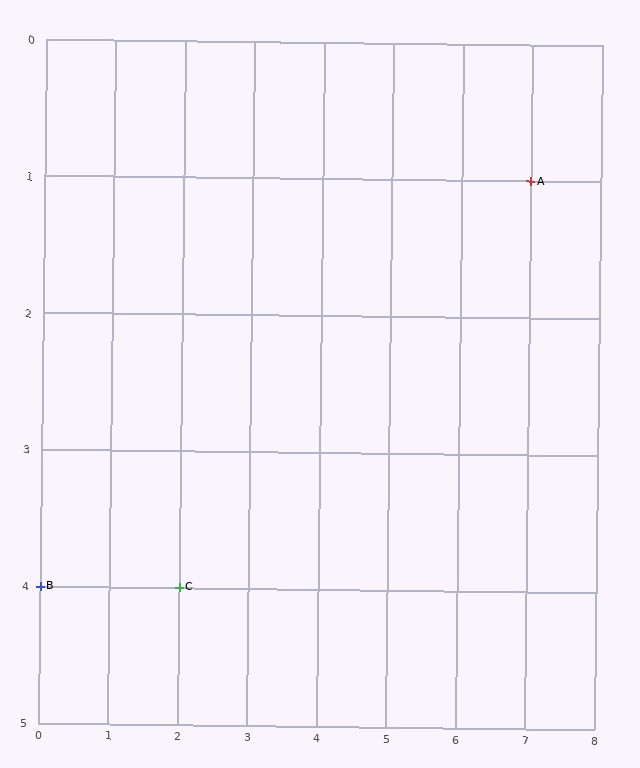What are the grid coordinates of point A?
Point A is at grid coordinates (7, 1).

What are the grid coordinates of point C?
Point C is at grid coordinates (2, 4).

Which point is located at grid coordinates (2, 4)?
Point C is at (2, 4).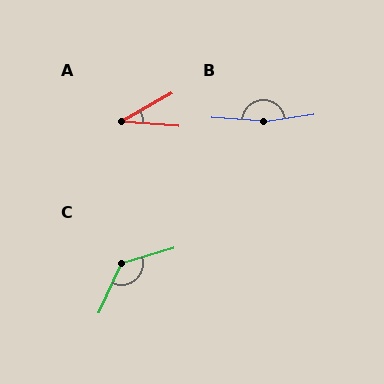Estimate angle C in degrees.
Approximately 131 degrees.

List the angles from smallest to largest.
A (34°), C (131°), B (168°).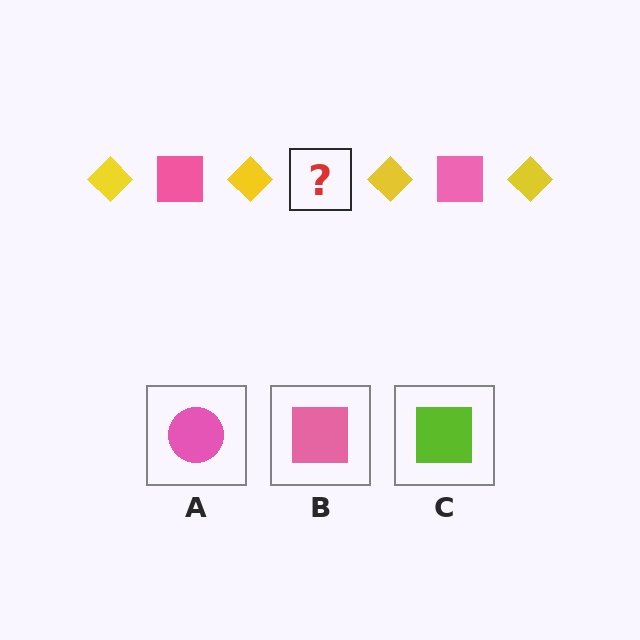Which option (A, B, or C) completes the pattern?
B.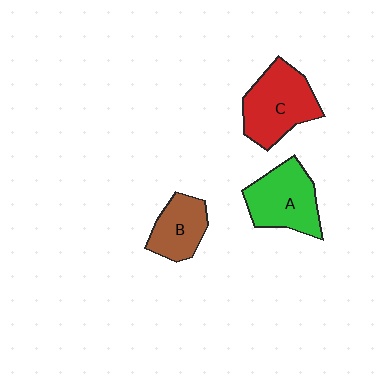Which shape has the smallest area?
Shape B (brown).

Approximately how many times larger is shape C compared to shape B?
Approximately 1.5 times.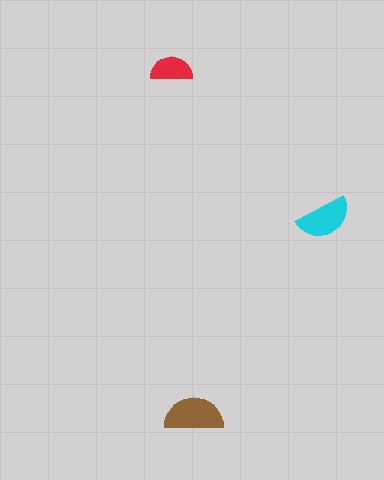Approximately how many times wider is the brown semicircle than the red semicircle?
About 1.5 times wider.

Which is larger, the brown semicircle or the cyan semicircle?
The brown one.